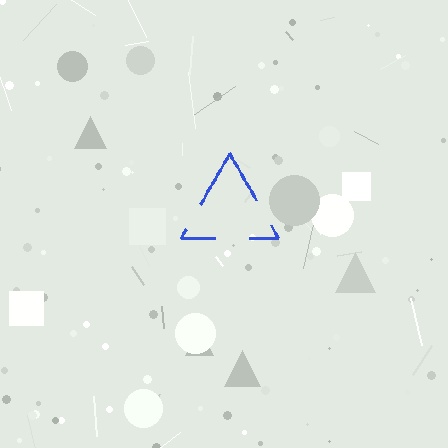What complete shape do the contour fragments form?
The contour fragments form a triangle.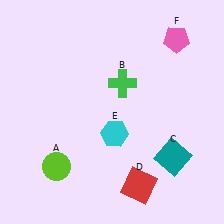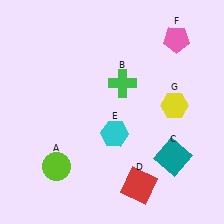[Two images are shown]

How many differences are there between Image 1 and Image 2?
There is 1 difference between the two images.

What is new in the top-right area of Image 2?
A yellow hexagon (G) was added in the top-right area of Image 2.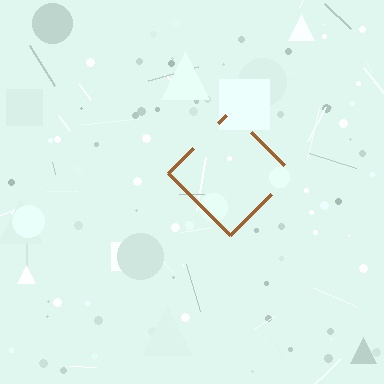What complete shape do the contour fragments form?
The contour fragments form a diamond.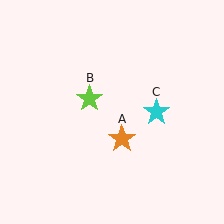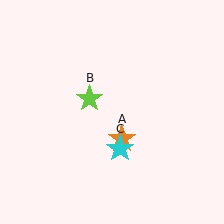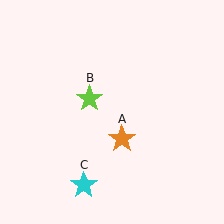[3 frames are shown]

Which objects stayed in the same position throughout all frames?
Orange star (object A) and lime star (object B) remained stationary.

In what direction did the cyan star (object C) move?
The cyan star (object C) moved down and to the left.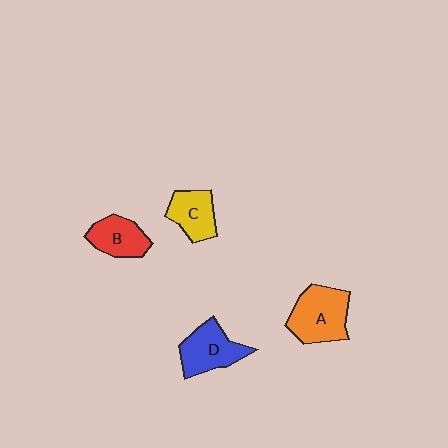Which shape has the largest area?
Shape A (orange).